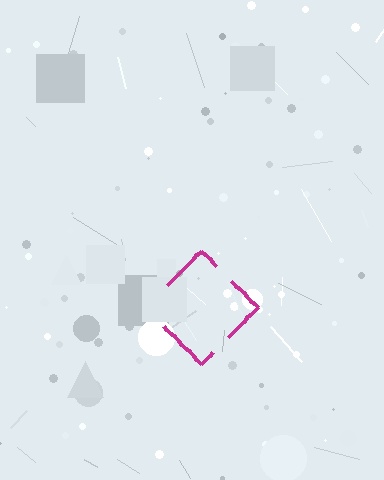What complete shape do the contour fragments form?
The contour fragments form a diamond.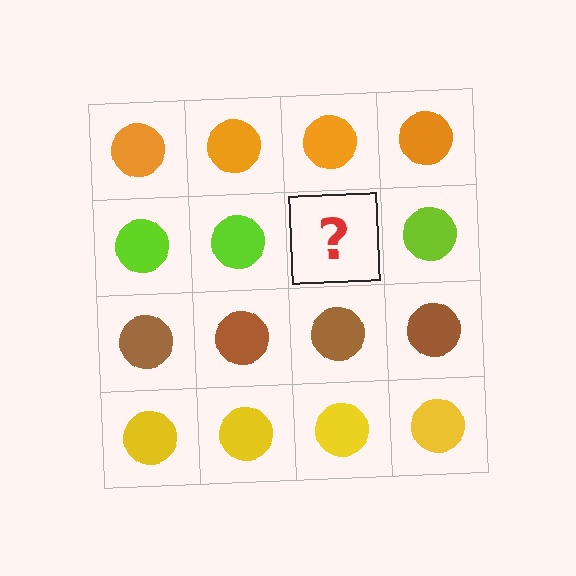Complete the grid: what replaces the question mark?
The question mark should be replaced with a lime circle.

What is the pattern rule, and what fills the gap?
The rule is that each row has a consistent color. The gap should be filled with a lime circle.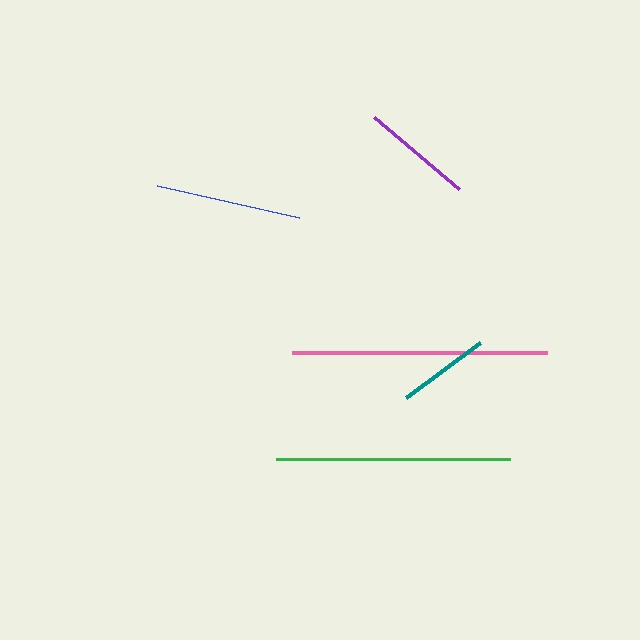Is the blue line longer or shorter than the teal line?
The blue line is longer than the teal line.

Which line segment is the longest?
The pink line is the longest at approximately 256 pixels.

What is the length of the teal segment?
The teal segment is approximately 92 pixels long.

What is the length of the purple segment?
The purple segment is approximately 112 pixels long.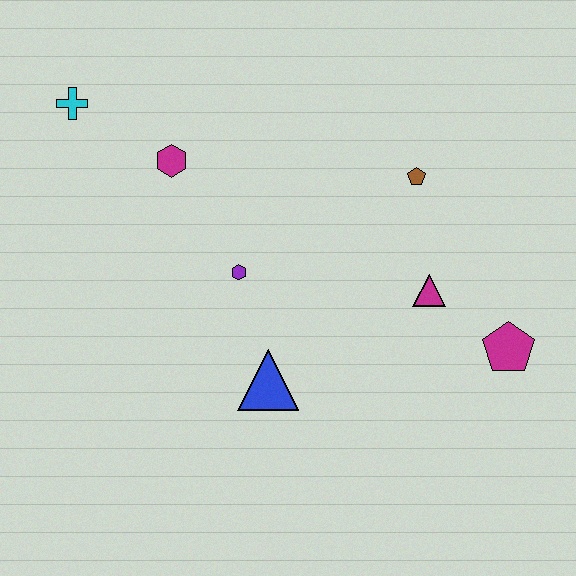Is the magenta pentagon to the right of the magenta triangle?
Yes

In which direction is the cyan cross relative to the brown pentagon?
The cyan cross is to the left of the brown pentagon.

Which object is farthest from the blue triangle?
The cyan cross is farthest from the blue triangle.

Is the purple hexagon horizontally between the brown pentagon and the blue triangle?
No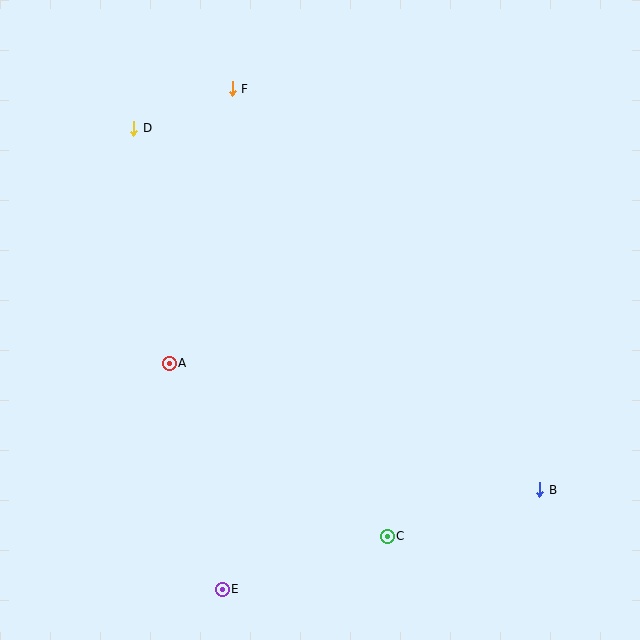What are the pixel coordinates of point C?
Point C is at (387, 536).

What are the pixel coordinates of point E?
Point E is at (222, 589).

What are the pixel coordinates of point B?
Point B is at (540, 490).